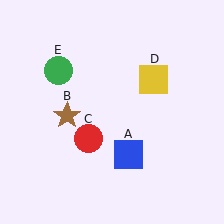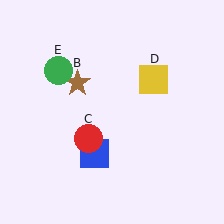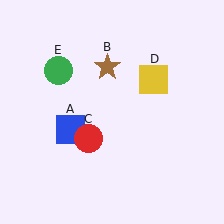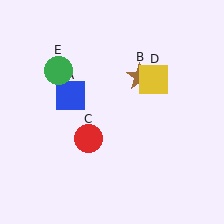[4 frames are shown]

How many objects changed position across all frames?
2 objects changed position: blue square (object A), brown star (object B).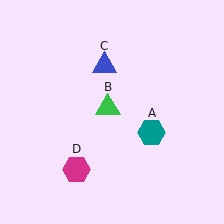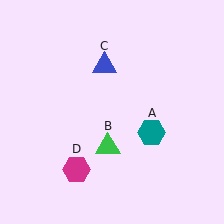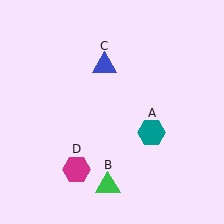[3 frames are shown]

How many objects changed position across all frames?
1 object changed position: green triangle (object B).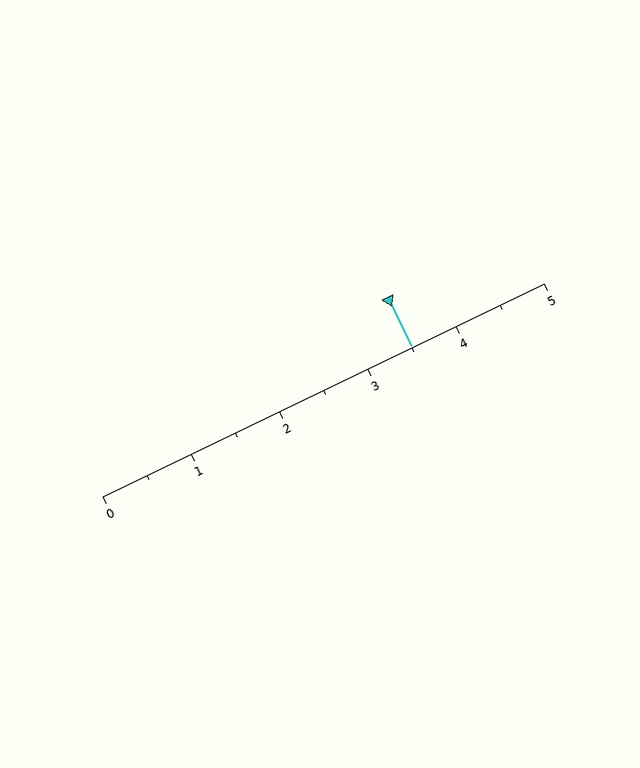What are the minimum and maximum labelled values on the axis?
The axis runs from 0 to 5.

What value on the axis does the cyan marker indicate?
The marker indicates approximately 3.5.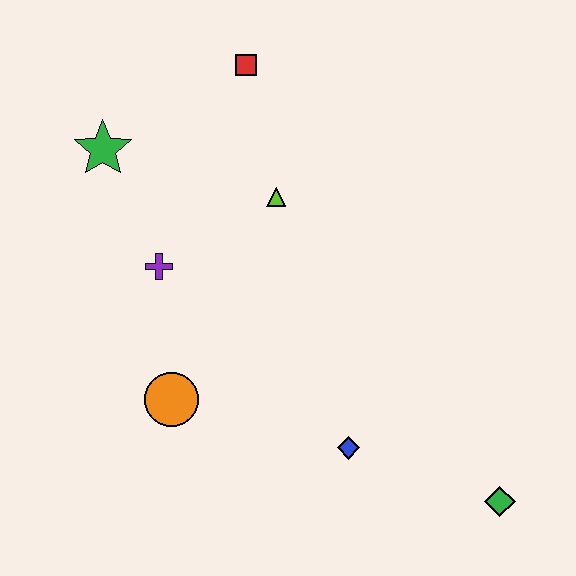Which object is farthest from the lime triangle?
The green diamond is farthest from the lime triangle.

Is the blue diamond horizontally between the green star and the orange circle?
No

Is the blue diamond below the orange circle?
Yes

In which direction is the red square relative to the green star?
The red square is to the right of the green star.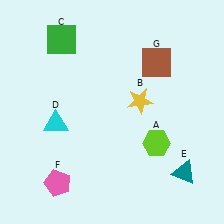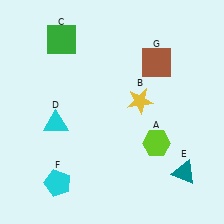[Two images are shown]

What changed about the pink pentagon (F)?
In Image 1, F is pink. In Image 2, it changed to cyan.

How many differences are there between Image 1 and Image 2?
There is 1 difference between the two images.